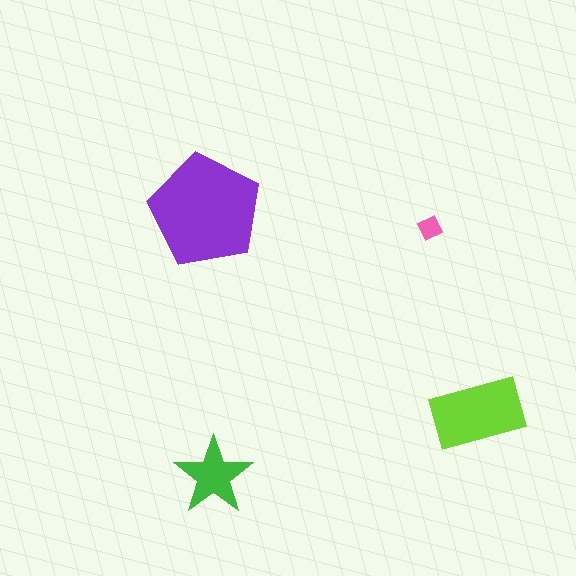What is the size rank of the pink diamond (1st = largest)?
4th.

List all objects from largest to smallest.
The purple pentagon, the lime rectangle, the green star, the pink diamond.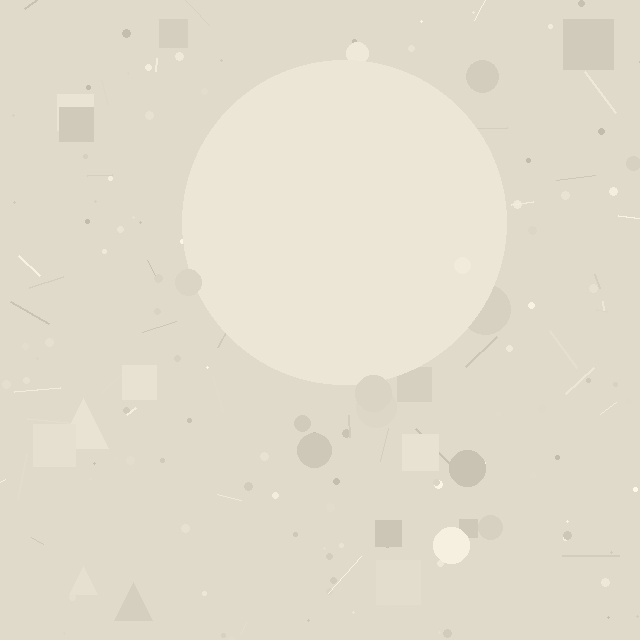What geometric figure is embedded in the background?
A circle is embedded in the background.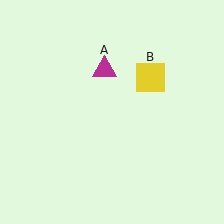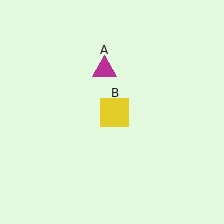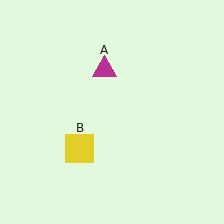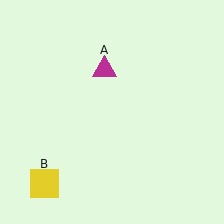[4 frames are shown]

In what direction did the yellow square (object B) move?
The yellow square (object B) moved down and to the left.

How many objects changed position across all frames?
1 object changed position: yellow square (object B).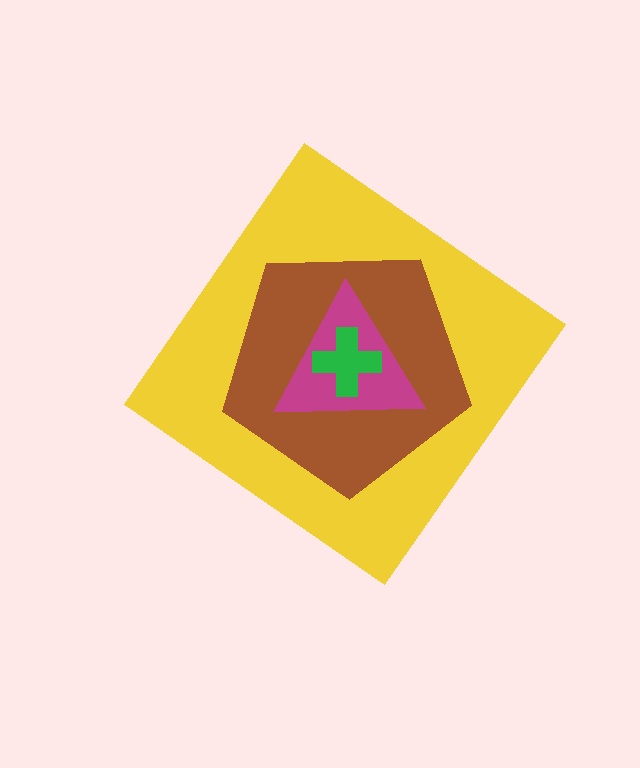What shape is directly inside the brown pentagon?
The magenta triangle.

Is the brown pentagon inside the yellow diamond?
Yes.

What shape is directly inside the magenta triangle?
The green cross.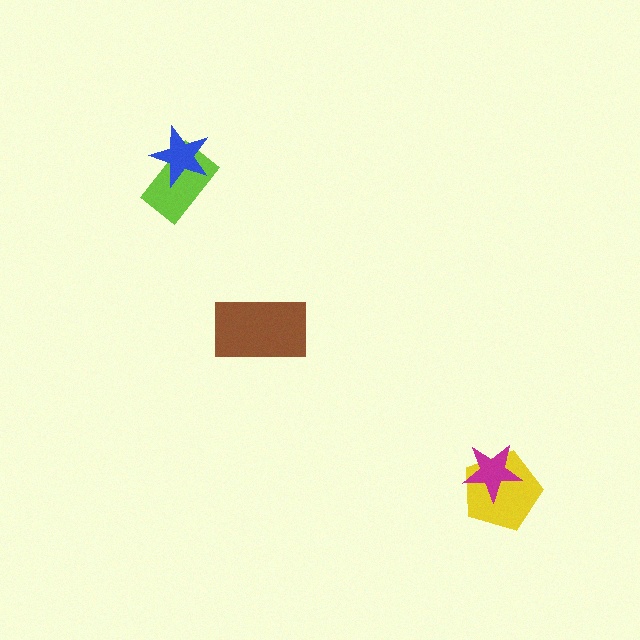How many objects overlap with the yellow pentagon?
1 object overlaps with the yellow pentagon.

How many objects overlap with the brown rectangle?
0 objects overlap with the brown rectangle.